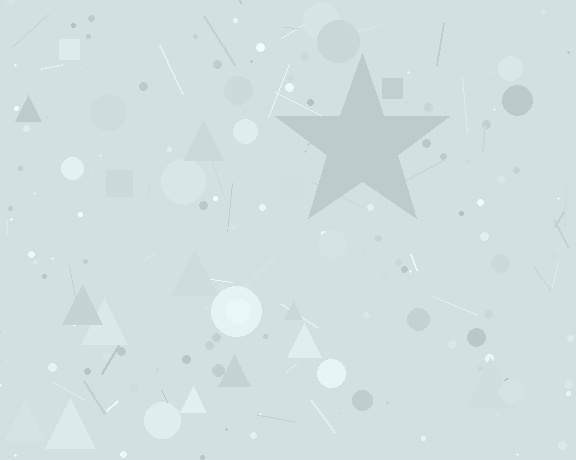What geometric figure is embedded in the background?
A star is embedded in the background.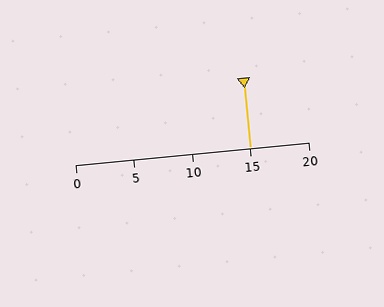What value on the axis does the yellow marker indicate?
The marker indicates approximately 15.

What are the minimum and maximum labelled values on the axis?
The axis runs from 0 to 20.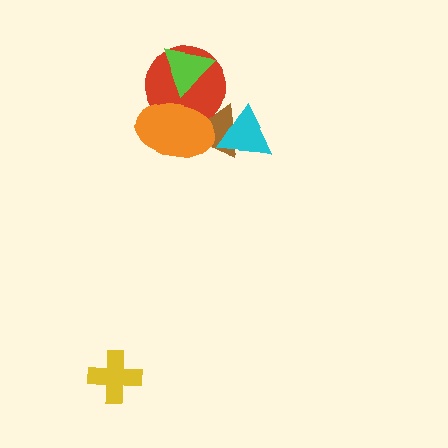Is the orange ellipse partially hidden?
No, no other shape covers it.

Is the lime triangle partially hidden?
Yes, it is partially covered by another shape.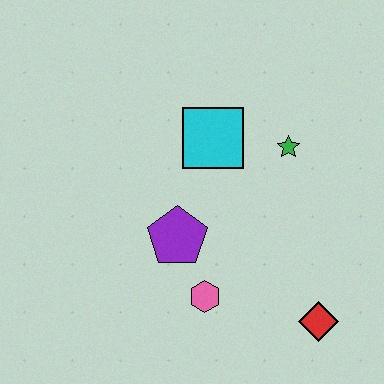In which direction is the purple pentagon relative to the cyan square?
The purple pentagon is below the cyan square.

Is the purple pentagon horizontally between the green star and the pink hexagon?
No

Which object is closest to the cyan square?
The green star is closest to the cyan square.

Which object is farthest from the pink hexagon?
The green star is farthest from the pink hexagon.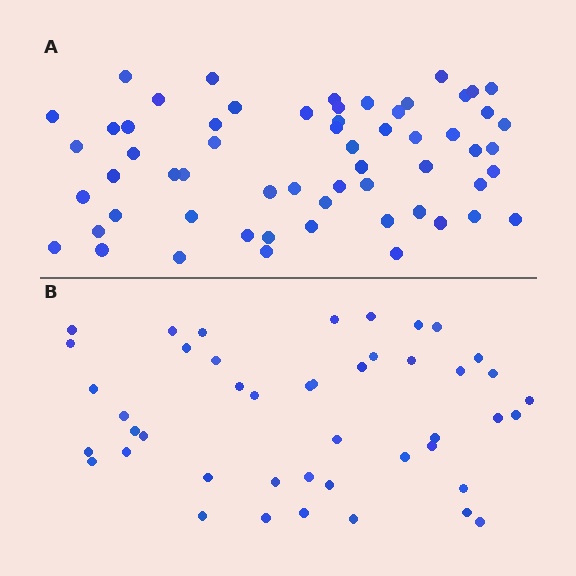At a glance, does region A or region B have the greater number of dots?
Region A (the top region) has more dots.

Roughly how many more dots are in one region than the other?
Region A has approximately 15 more dots than region B.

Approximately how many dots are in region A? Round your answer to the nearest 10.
About 60 dots.